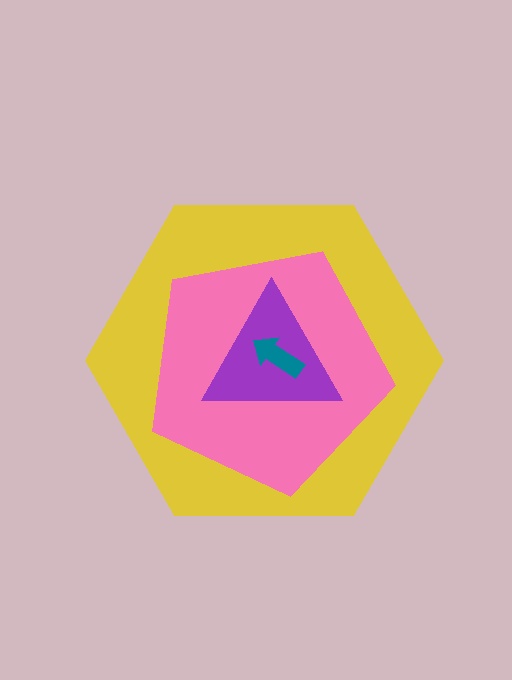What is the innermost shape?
The teal arrow.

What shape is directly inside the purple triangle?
The teal arrow.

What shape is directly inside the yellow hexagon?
The pink pentagon.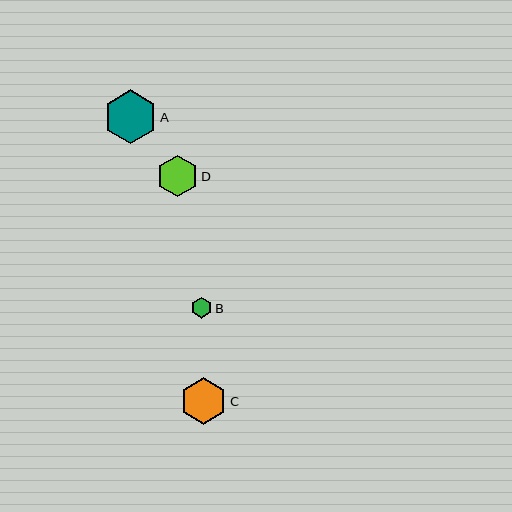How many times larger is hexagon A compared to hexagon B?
Hexagon A is approximately 2.6 times the size of hexagon B.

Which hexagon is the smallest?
Hexagon B is the smallest with a size of approximately 21 pixels.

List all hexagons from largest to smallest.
From largest to smallest: A, C, D, B.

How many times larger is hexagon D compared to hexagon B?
Hexagon D is approximately 2.0 times the size of hexagon B.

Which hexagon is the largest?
Hexagon A is the largest with a size of approximately 54 pixels.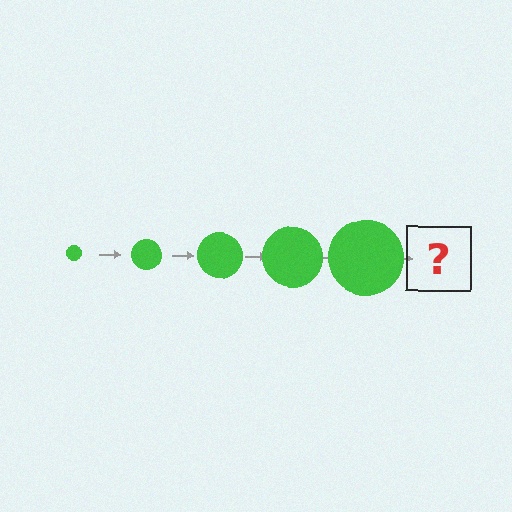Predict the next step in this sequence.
The next step is a green circle, larger than the previous one.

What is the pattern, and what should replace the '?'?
The pattern is that the circle gets progressively larger each step. The '?' should be a green circle, larger than the previous one.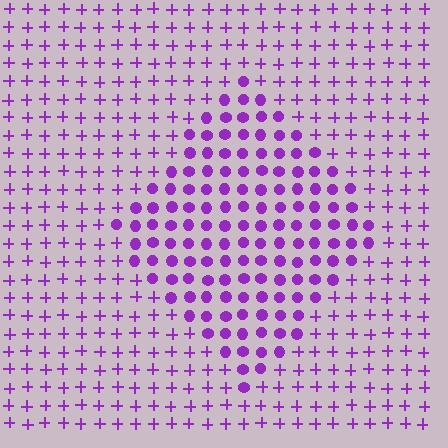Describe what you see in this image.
The image is filled with small purple elements arranged in a uniform grid. A diamond-shaped region contains circles, while the surrounding area contains plus signs. The boundary is defined purely by the change in element shape.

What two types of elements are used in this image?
The image uses circles inside the diamond region and plus signs outside it.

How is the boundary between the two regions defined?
The boundary is defined by a change in element shape: circles inside vs. plus signs outside. All elements share the same color and spacing.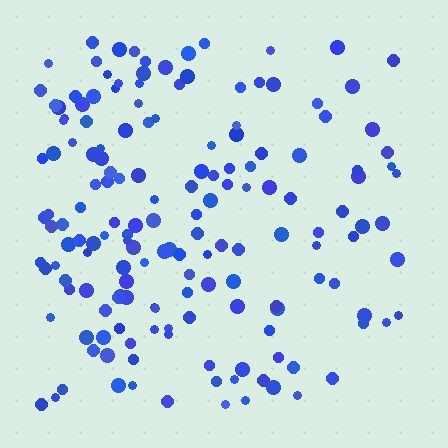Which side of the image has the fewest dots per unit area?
The right.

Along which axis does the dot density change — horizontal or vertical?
Horizontal.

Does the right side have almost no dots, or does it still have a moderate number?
Still a moderate number, just noticeably fewer than the left.